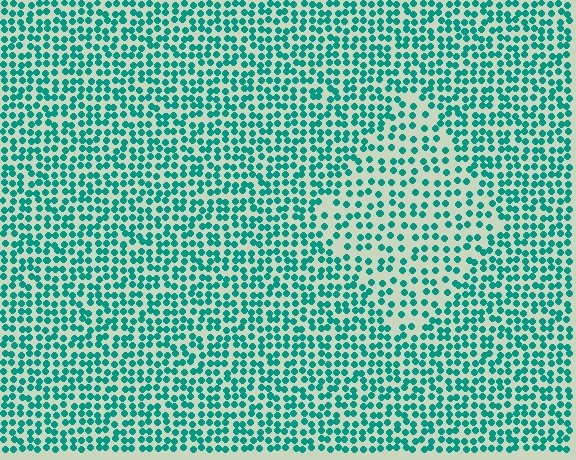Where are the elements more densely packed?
The elements are more densely packed outside the diamond boundary.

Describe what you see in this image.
The image contains small teal elements arranged at two different densities. A diamond-shaped region is visible where the elements are less densely packed than the surrounding area.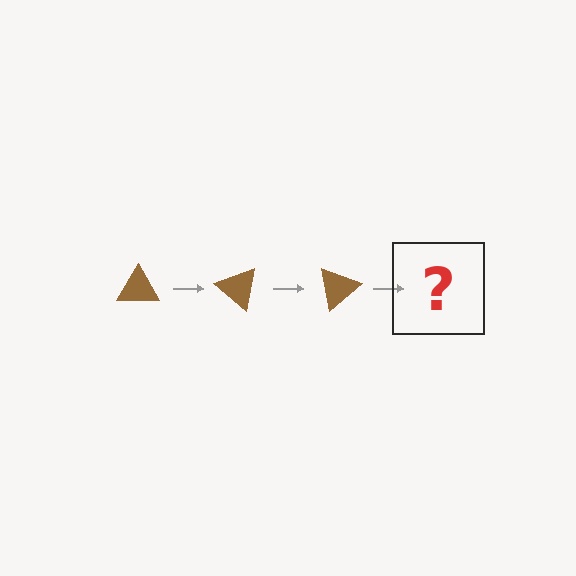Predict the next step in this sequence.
The next step is a brown triangle rotated 120 degrees.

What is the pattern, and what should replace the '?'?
The pattern is that the triangle rotates 40 degrees each step. The '?' should be a brown triangle rotated 120 degrees.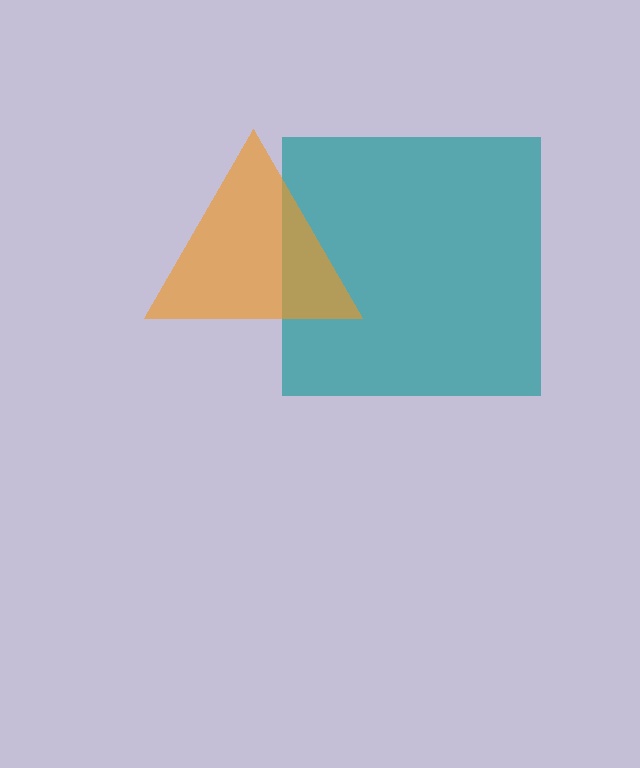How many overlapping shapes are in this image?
There are 2 overlapping shapes in the image.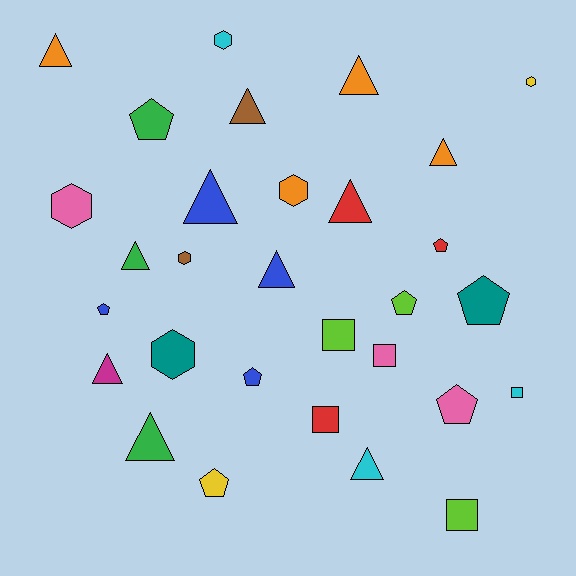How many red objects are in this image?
There are 3 red objects.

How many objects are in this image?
There are 30 objects.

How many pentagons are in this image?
There are 8 pentagons.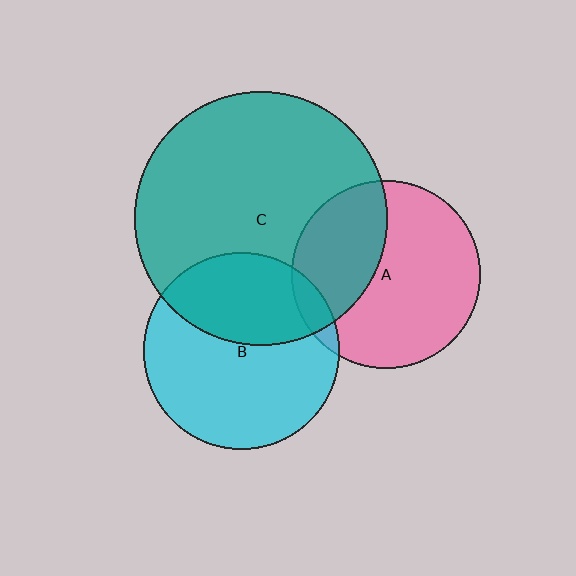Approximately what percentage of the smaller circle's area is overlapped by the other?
Approximately 35%.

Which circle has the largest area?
Circle C (teal).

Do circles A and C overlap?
Yes.